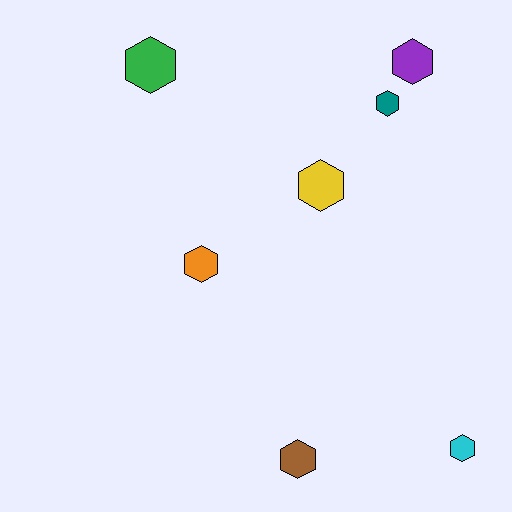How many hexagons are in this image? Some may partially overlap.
There are 7 hexagons.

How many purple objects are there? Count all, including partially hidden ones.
There is 1 purple object.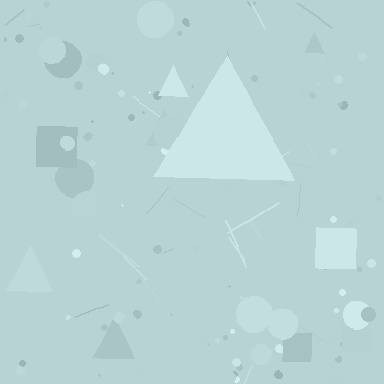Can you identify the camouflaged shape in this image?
The camouflaged shape is a triangle.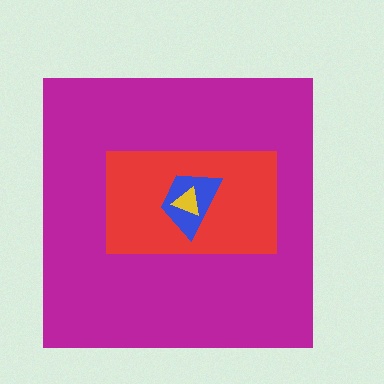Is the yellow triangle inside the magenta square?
Yes.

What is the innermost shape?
The yellow triangle.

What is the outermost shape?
The magenta square.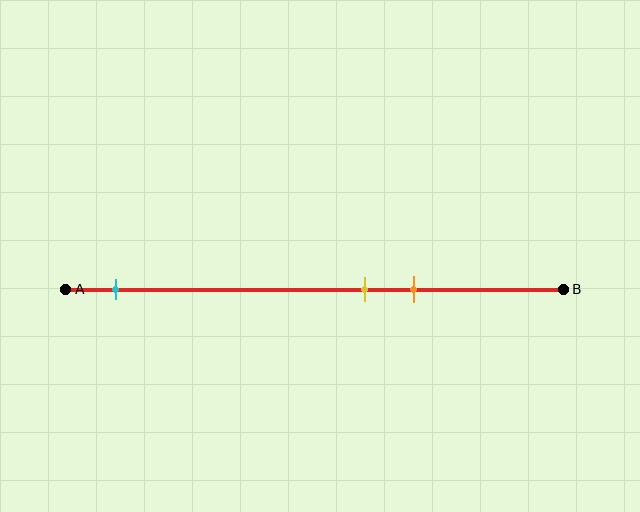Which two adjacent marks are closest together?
The yellow and orange marks are the closest adjacent pair.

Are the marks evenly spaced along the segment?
No, the marks are not evenly spaced.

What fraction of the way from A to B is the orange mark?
The orange mark is approximately 70% (0.7) of the way from A to B.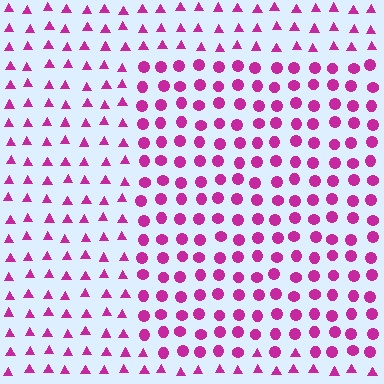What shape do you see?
I see a rectangle.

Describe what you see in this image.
The image is filled with small magenta elements arranged in a uniform grid. A rectangle-shaped region contains circles, while the surrounding area contains triangles. The boundary is defined purely by the change in element shape.